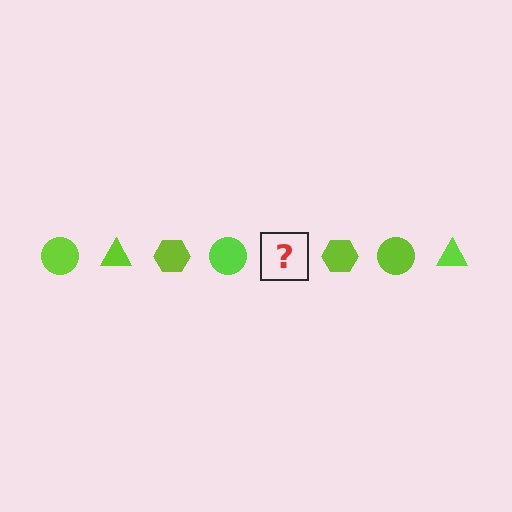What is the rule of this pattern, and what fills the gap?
The rule is that the pattern cycles through circle, triangle, hexagon shapes in lime. The gap should be filled with a lime triangle.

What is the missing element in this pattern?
The missing element is a lime triangle.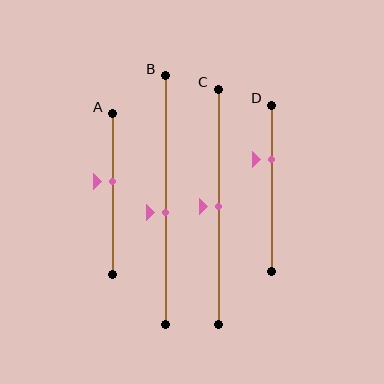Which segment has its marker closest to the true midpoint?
Segment C has its marker closest to the true midpoint.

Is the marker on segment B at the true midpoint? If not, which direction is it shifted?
No, the marker on segment B is shifted downward by about 5% of the segment length.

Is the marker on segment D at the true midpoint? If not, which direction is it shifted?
No, the marker on segment D is shifted upward by about 17% of the segment length.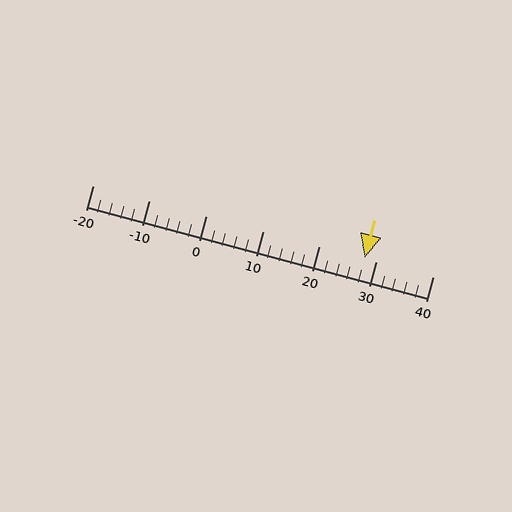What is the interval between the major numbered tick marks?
The major tick marks are spaced 10 units apart.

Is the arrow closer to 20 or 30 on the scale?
The arrow is closer to 30.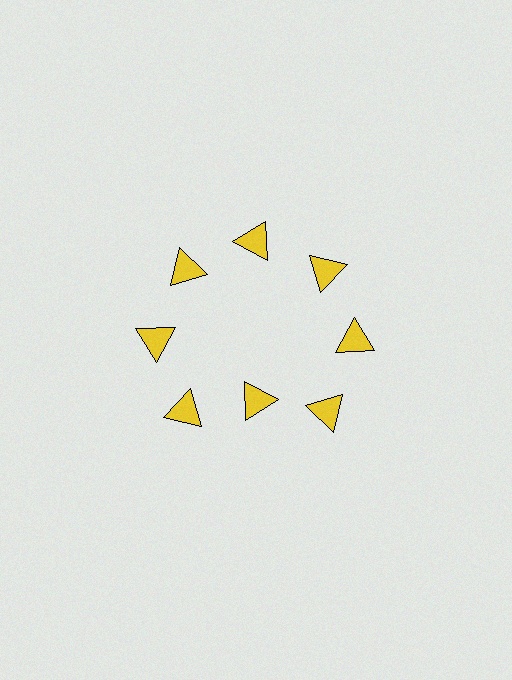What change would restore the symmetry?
The symmetry would be restored by moving it outward, back onto the ring so that all 8 triangles sit at equal angles and equal distance from the center.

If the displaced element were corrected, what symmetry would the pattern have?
It would have 8-fold rotational symmetry — the pattern would map onto itself every 45 degrees.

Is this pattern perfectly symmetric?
No. The 8 yellow triangles are arranged in a ring, but one element near the 6 o'clock position is pulled inward toward the center, breaking the 8-fold rotational symmetry.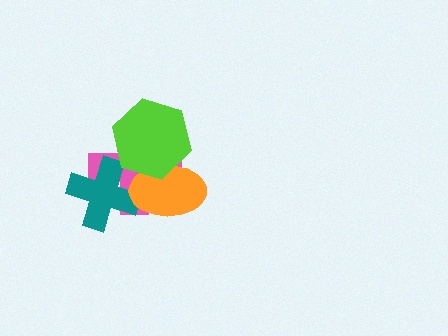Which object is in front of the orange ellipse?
The lime hexagon is in front of the orange ellipse.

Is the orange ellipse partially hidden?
Yes, it is partially covered by another shape.